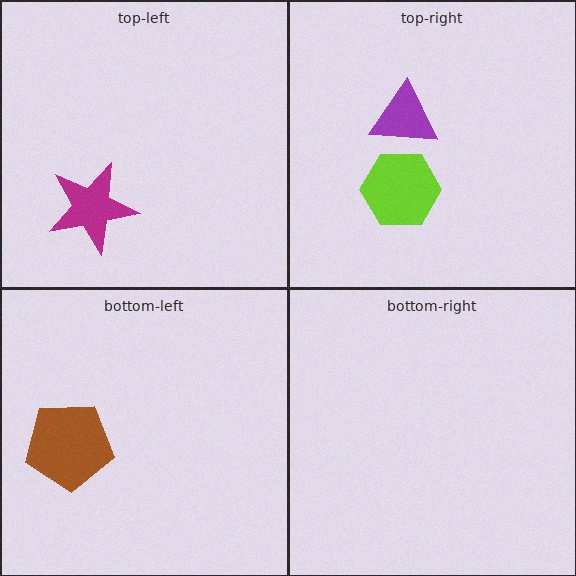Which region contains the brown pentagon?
The bottom-left region.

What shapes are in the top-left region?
The magenta star.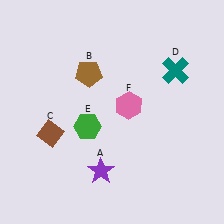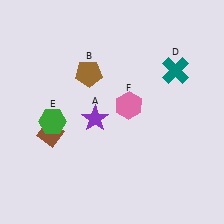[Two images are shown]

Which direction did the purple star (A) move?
The purple star (A) moved up.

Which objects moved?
The objects that moved are: the purple star (A), the green hexagon (E).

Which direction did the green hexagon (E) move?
The green hexagon (E) moved left.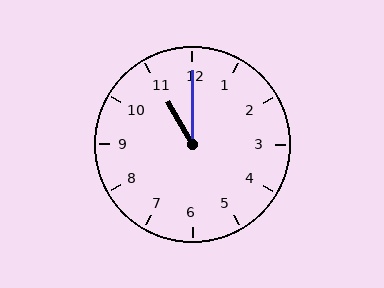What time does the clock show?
11:00.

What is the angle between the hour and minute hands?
Approximately 30 degrees.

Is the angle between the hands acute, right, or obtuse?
It is acute.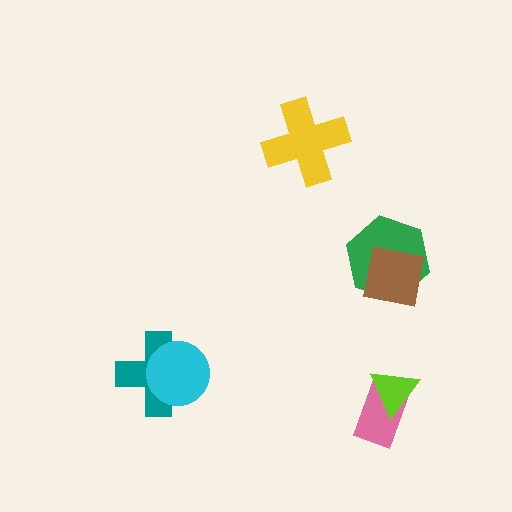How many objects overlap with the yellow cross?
0 objects overlap with the yellow cross.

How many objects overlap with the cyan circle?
1 object overlaps with the cyan circle.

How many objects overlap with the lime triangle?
1 object overlaps with the lime triangle.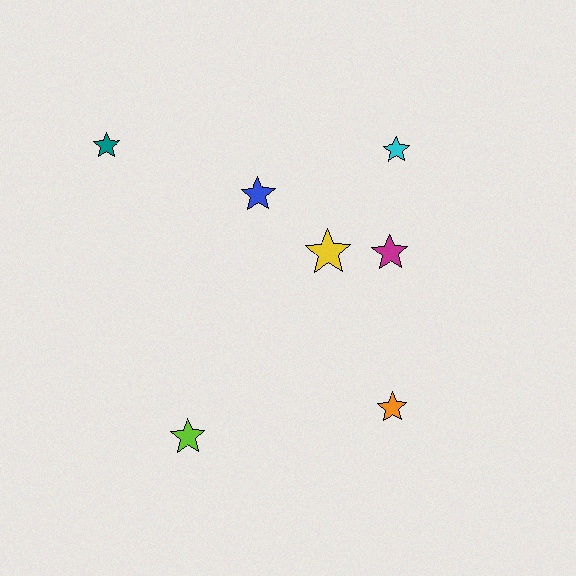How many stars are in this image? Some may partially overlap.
There are 7 stars.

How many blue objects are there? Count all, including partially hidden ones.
There is 1 blue object.